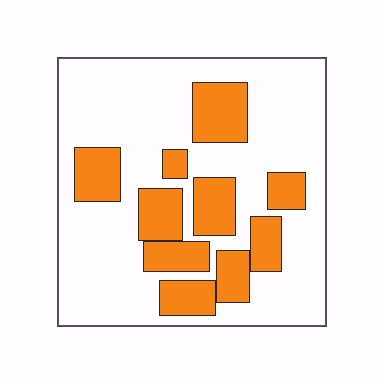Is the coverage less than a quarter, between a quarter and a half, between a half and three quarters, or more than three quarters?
Between a quarter and a half.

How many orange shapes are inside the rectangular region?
10.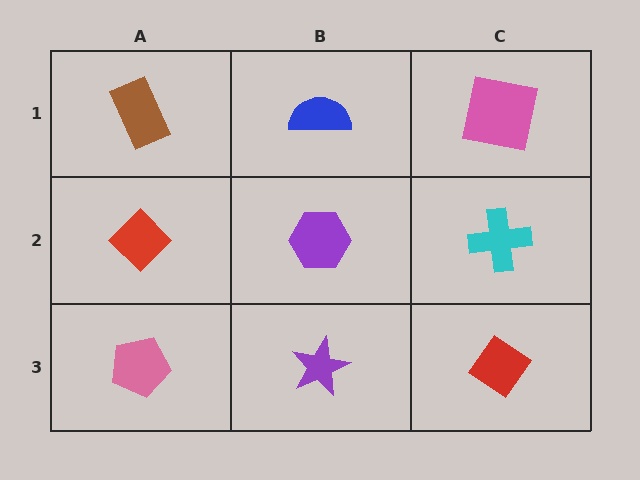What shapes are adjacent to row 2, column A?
A brown rectangle (row 1, column A), a pink pentagon (row 3, column A), a purple hexagon (row 2, column B).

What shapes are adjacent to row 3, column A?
A red diamond (row 2, column A), a purple star (row 3, column B).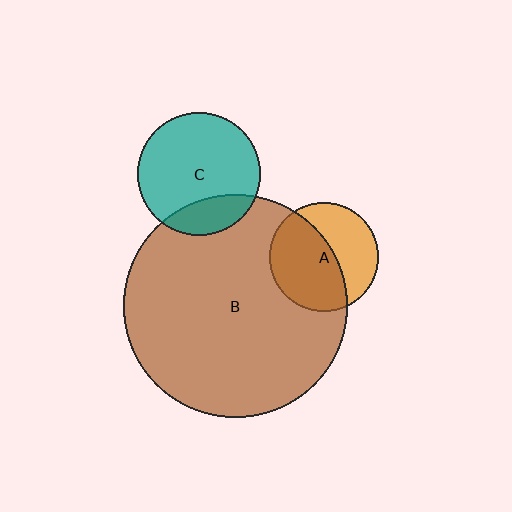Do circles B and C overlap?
Yes.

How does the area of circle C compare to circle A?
Approximately 1.3 times.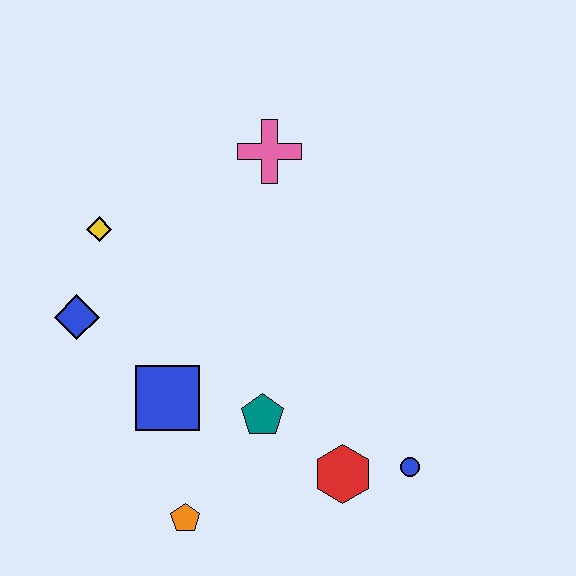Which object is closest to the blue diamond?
The yellow diamond is closest to the blue diamond.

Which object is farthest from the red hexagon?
The yellow diamond is farthest from the red hexagon.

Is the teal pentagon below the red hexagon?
No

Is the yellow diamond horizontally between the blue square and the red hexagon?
No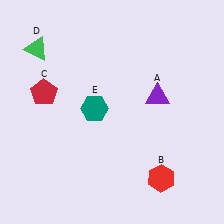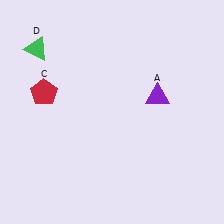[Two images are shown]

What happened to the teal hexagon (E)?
The teal hexagon (E) was removed in Image 2. It was in the top-left area of Image 1.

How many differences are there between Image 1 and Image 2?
There are 2 differences between the two images.